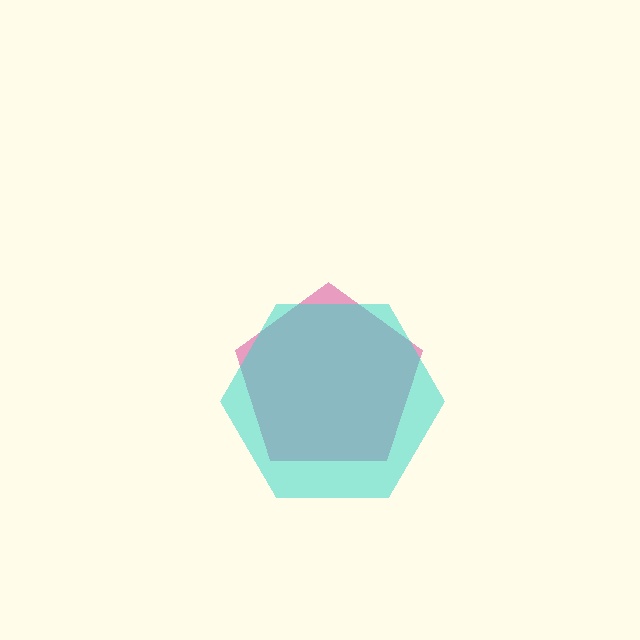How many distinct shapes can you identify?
There are 2 distinct shapes: a magenta pentagon, a cyan hexagon.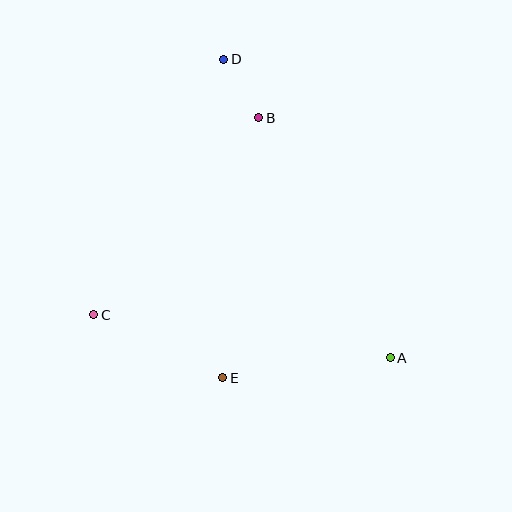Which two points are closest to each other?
Points B and D are closest to each other.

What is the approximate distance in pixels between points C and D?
The distance between C and D is approximately 287 pixels.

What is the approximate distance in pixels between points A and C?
The distance between A and C is approximately 300 pixels.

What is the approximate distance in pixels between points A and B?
The distance between A and B is approximately 274 pixels.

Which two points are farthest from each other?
Points A and D are farthest from each other.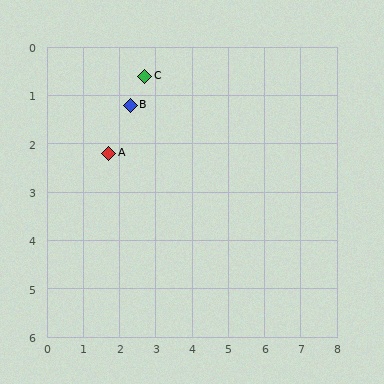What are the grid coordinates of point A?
Point A is at approximately (1.7, 2.2).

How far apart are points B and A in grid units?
Points B and A are about 1.2 grid units apart.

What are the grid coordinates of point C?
Point C is at approximately (2.7, 0.6).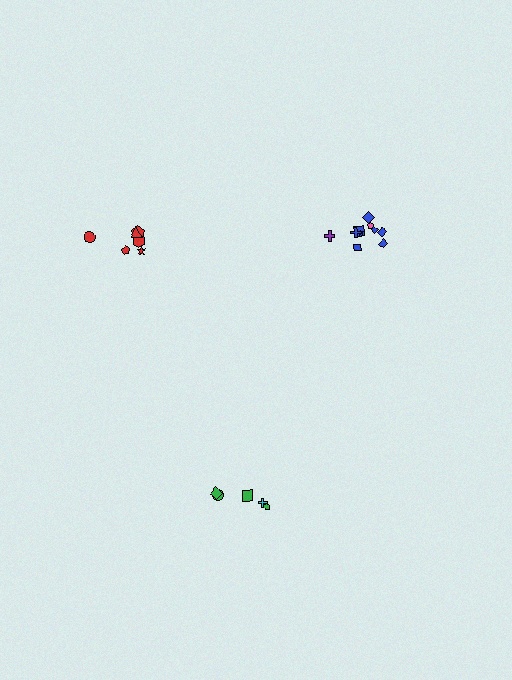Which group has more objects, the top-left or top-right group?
The top-right group.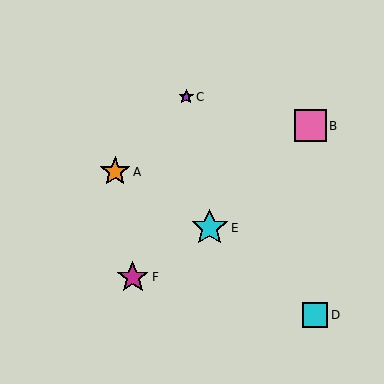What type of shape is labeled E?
Shape E is a cyan star.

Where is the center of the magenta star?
The center of the magenta star is at (133, 277).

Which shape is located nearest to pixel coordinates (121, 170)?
The orange star (labeled A) at (115, 172) is nearest to that location.